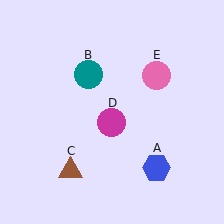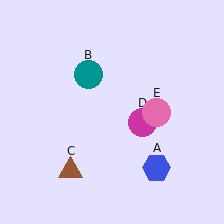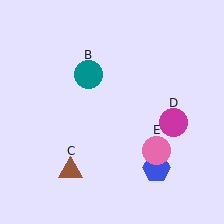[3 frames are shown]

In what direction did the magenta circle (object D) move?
The magenta circle (object D) moved right.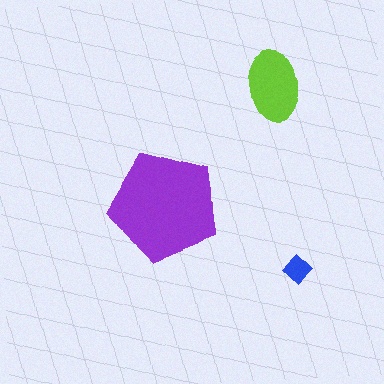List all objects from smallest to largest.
The blue diamond, the lime ellipse, the purple pentagon.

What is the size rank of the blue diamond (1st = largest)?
3rd.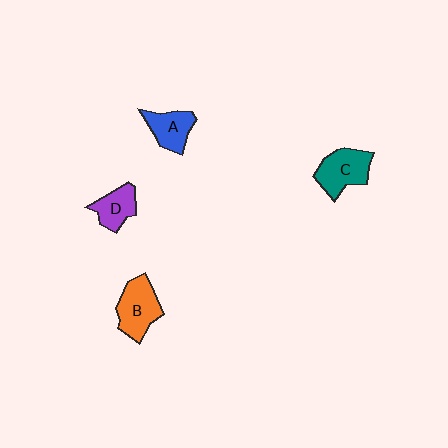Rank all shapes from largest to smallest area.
From largest to smallest: B (orange), C (teal), A (blue), D (purple).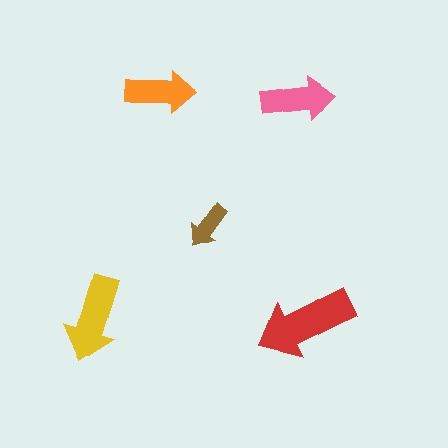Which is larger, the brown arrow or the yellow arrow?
The yellow one.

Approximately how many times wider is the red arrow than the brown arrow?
About 2 times wider.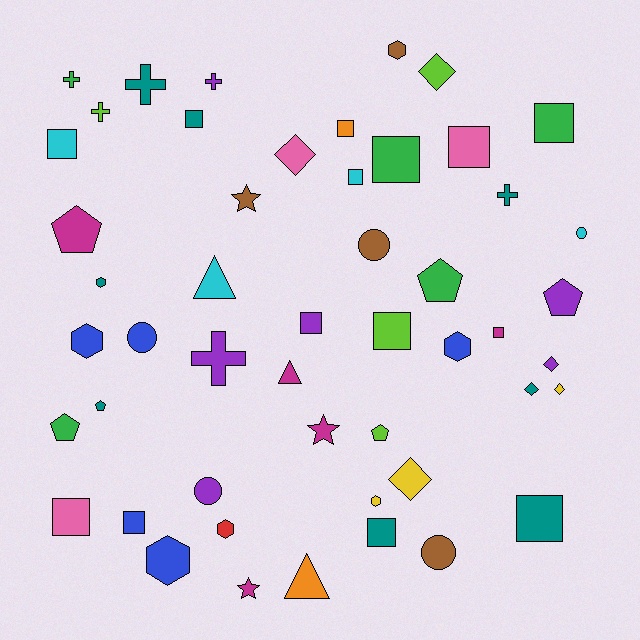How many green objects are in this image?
There are 5 green objects.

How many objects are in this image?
There are 50 objects.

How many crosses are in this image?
There are 6 crosses.